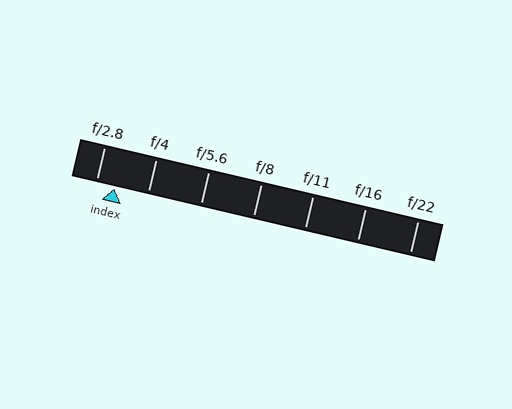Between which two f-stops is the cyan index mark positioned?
The index mark is between f/2.8 and f/4.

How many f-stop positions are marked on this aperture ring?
There are 7 f-stop positions marked.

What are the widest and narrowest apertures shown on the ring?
The widest aperture shown is f/2.8 and the narrowest is f/22.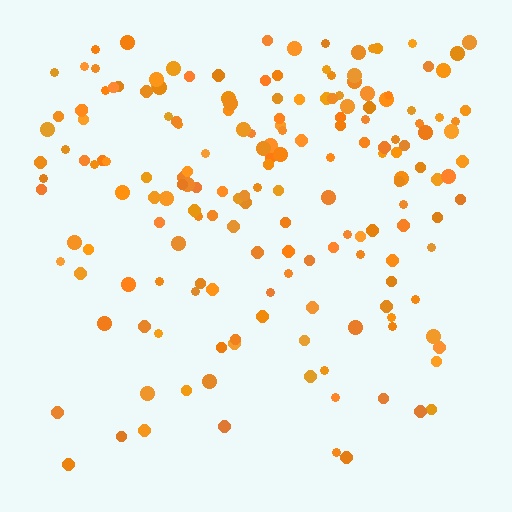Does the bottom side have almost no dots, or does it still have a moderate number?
Still a moderate number, just noticeably fewer than the top.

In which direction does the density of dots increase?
From bottom to top, with the top side densest.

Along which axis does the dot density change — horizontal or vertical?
Vertical.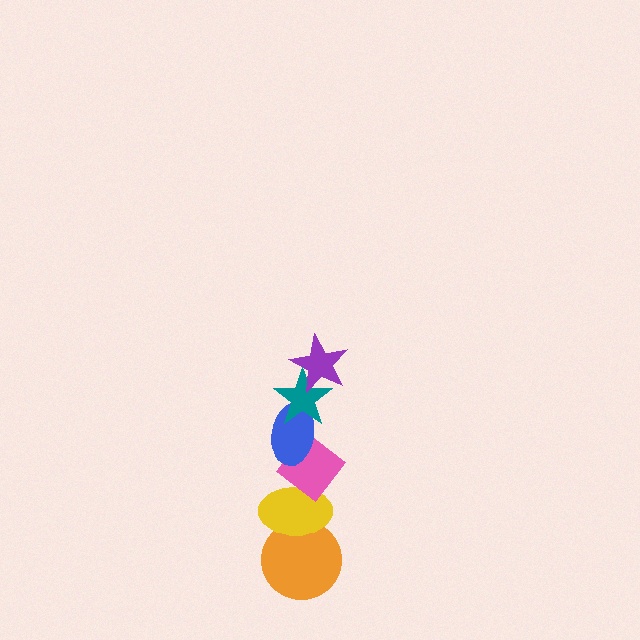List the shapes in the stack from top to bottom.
From top to bottom: the purple star, the teal star, the blue ellipse, the pink diamond, the yellow ellipse, the orange circle.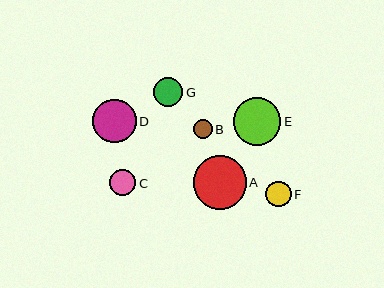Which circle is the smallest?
Circle B is the smallest with a size of approximately 18 pixels.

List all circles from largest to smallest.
From largest to smallest: A, E, D, G, C, F, B.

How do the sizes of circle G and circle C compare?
Circle G and circle C are approximately the same size.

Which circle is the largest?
Circle A is the largest with a size of approximately 53 pixels.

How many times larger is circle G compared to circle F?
Circle G is approximately 1.1 times the size of circle F.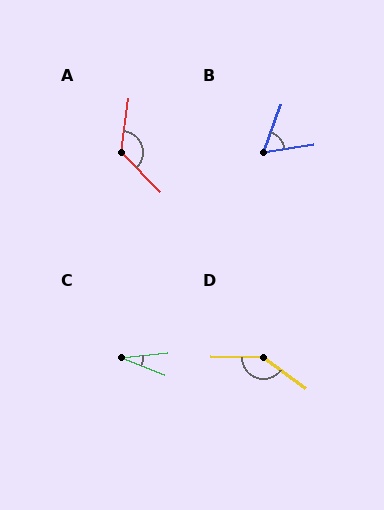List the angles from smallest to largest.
C (29°), B (62°), A (128°), D (145°).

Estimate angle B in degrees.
Approximately 62 degrees.